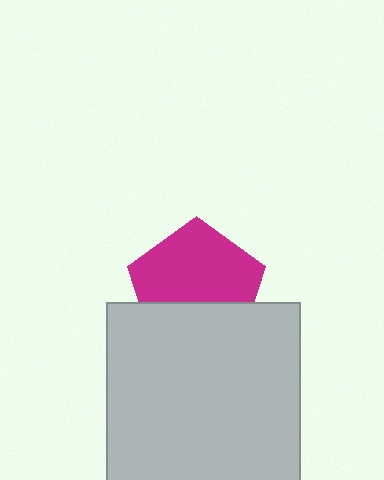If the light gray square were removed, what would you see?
You would see the complete magenta pentagon.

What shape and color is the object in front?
The object in front is a light gray square.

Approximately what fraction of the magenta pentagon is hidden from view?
Roughly 37% of the magenta pentagon is hidden behind the light gray square.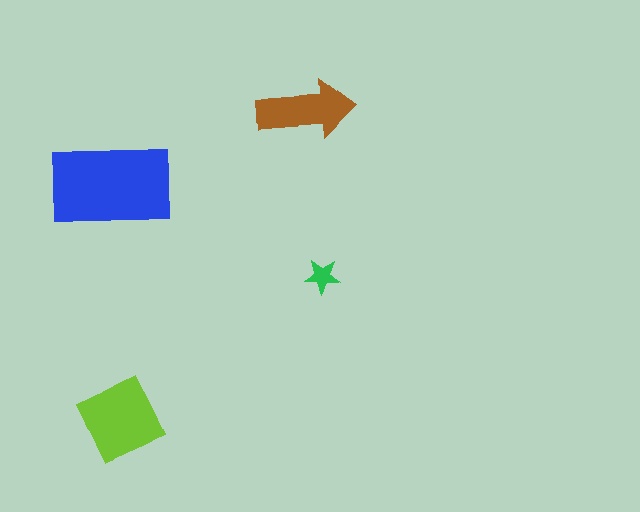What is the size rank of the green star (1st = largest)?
4th.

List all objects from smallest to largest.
The green star, the brown arrow, the lime diamond, the blue rectangle.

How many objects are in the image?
There are 4 objects in the image.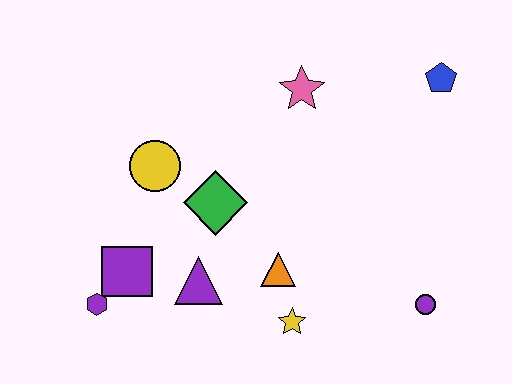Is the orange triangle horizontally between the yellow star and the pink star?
No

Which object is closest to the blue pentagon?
The pink star is closest to the blue pentagon.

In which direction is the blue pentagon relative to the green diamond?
The blue pentagon is to the right of the green diamond.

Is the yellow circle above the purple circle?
Yes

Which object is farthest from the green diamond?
The blue pentagon is farthest from the green diamond.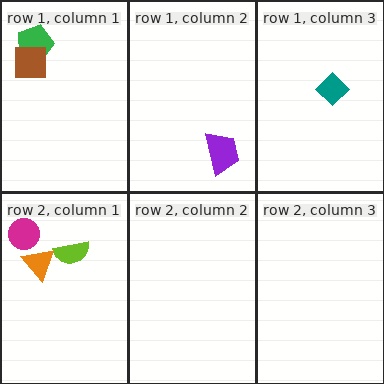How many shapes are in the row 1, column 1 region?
2.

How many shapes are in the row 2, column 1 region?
3.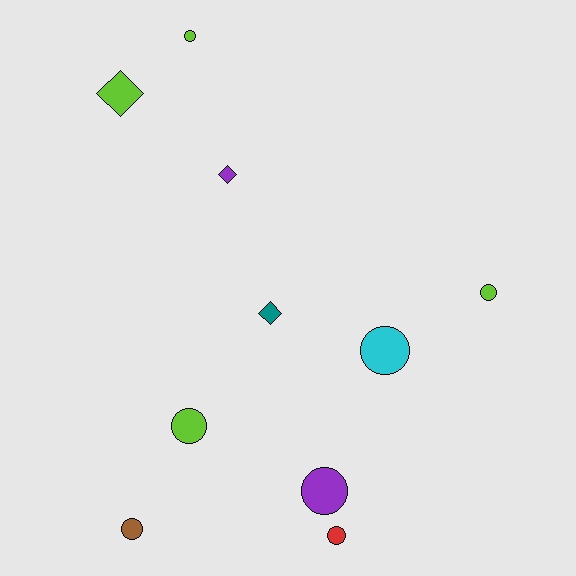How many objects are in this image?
There are 10 objects.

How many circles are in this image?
There are 7 circles.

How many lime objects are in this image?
There are 4 lime objects.